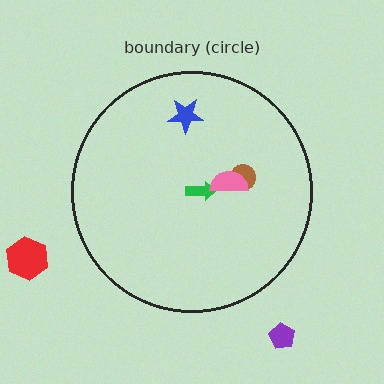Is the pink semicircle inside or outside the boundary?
Inside.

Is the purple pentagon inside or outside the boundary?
Outside.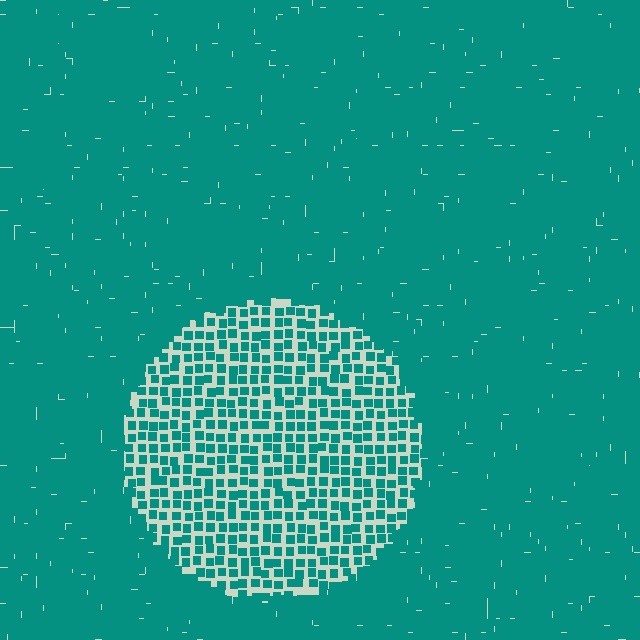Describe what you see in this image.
The image contains small teal elements arranged at two different densities. A circle-shaped region is visible where the elements are less densely packed than the surrounding area.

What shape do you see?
I see a circle.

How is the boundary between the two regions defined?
The boundary is defined by a change in element density (approximately 2.4x ratio). All elements are the same color, size, and shape.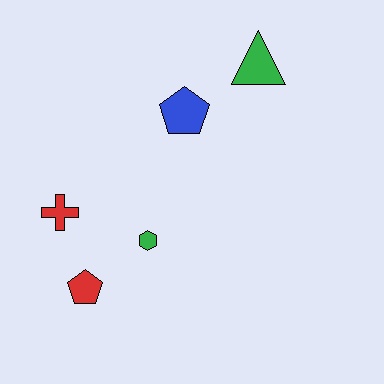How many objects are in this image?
There are 5 objects.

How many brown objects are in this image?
There are no brown objects.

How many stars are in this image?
There are no stars.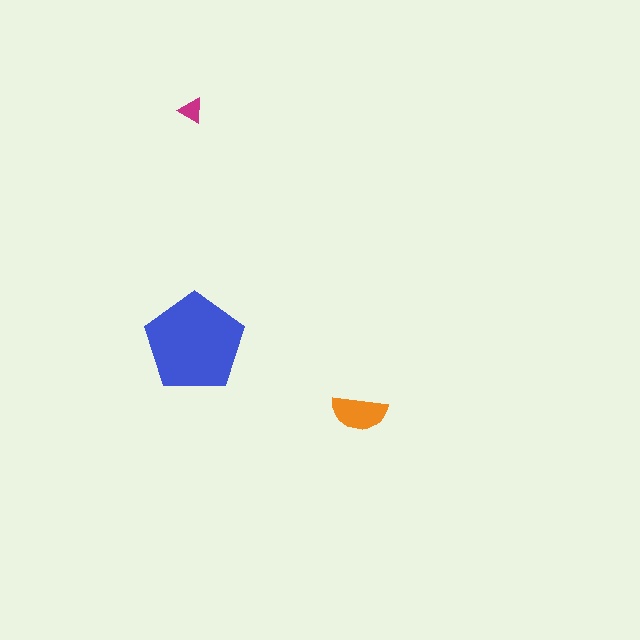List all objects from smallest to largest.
The magenta triangle, the orange semicircle, the blue pentagon.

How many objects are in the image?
There are 3 objects in the image.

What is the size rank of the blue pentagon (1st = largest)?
1st.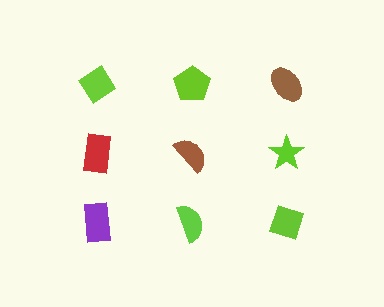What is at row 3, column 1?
A purple rectangle.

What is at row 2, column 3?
A lime star.